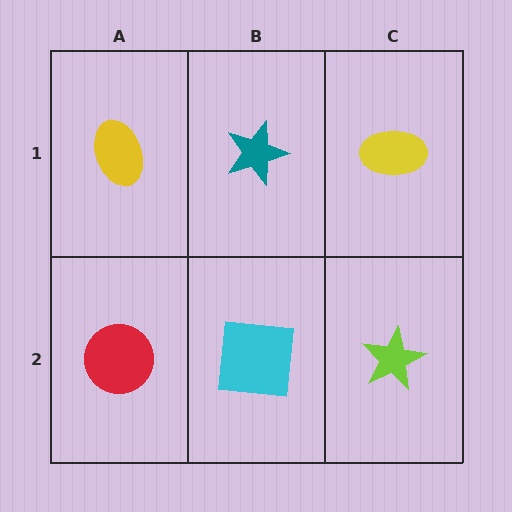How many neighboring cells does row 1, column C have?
2.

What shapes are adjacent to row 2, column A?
A yellow ellipse (row 1, column A), a cyan square (row 2, column B).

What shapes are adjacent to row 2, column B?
A teal star (row 1, column B), a red circle (row 2, column A), a lime star (row 2, column C).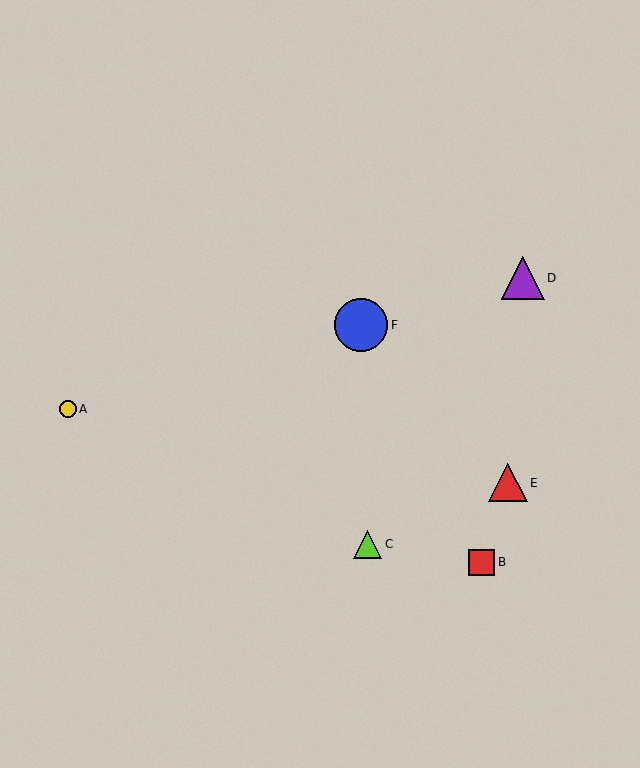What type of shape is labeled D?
Shape D is a purple triangle.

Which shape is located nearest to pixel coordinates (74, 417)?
The yellow circle (labeled A) at (68, 409) is nearest to that location.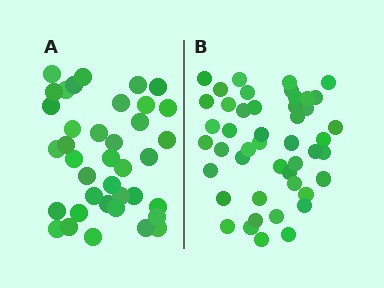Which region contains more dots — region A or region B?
Region B (the right region) has more dots.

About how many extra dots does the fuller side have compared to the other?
Region B has roughly 8 or so more dots than region A.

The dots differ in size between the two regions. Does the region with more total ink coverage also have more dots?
No. Region A has more total ink coverage because its dots are larger, but region B actually contains more individual dots. Total area can be misleading — the number of items is what matters here.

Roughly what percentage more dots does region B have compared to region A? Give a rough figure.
About 20% more.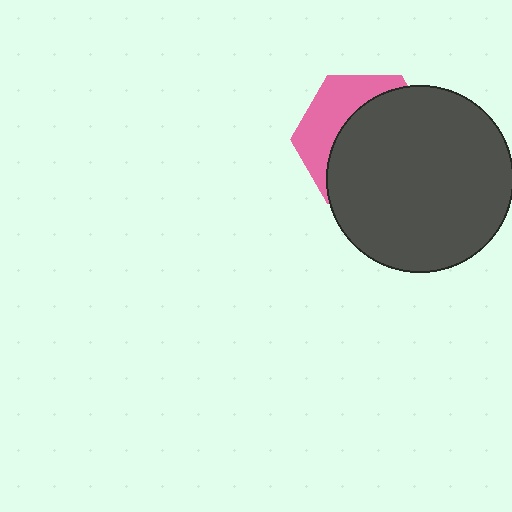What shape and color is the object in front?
The object in front is a dark gray circle.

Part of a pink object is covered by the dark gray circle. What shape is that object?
It is a hexagon.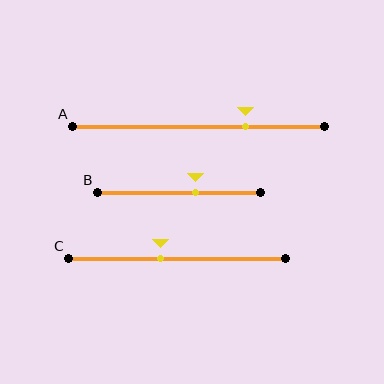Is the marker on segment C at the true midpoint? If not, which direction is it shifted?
No, the marker on segment C is shifted to the left by about 8% of the segment length.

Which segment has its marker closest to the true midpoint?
Segment C has its marker closest to the true midpoint.